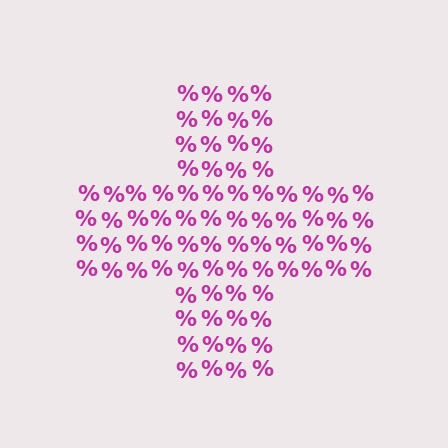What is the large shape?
The large shape is a cross.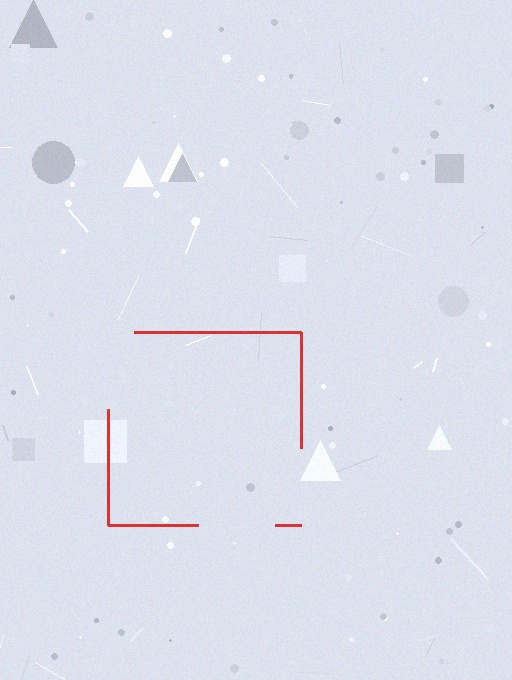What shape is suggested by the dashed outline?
The dashed outline suggests a square.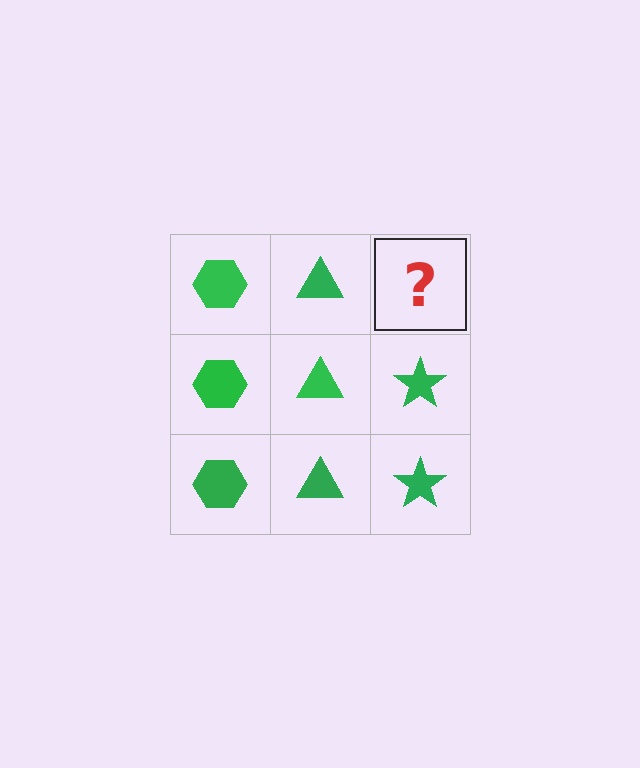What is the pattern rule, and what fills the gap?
The rule is that each column has a consistent shape. The gap should be filled with a green star.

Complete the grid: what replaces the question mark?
The question mark should be replaced with a green star.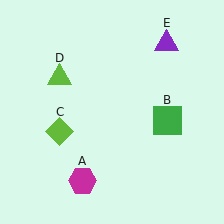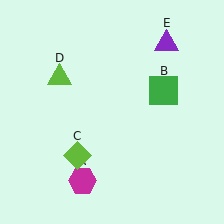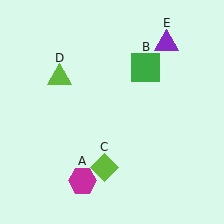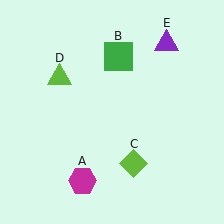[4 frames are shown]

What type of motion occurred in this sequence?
The green square (object B), lime diamond (object C) rotated counterclockwise around the center of the scene.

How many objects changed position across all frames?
2 objects changed position: green square (object B), lime diamond (object C).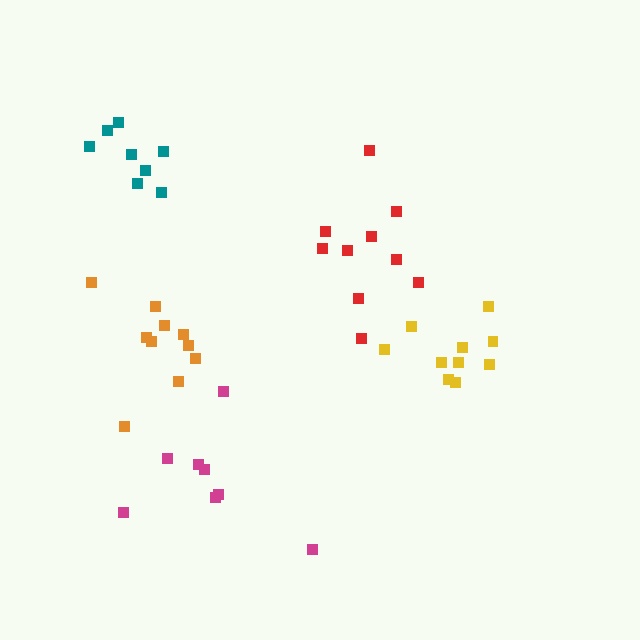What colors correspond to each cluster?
The clusters are colored: yellow, magenta, red, orange, teal.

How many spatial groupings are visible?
There are 5 spatial groupings.